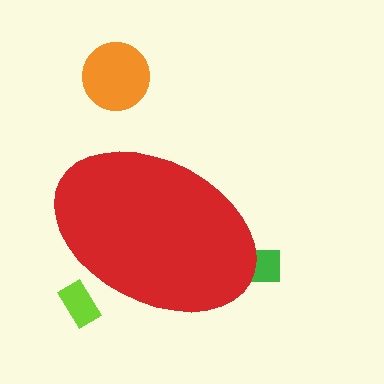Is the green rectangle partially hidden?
Yes, the green rectangle is partially hidden behind the red ellipse.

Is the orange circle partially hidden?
No, the orange circle is fully visible.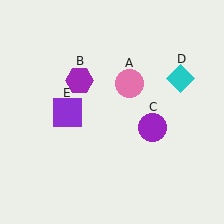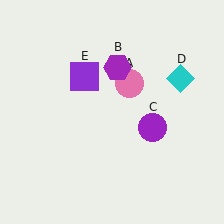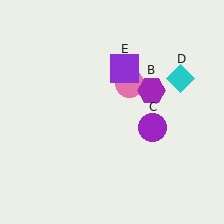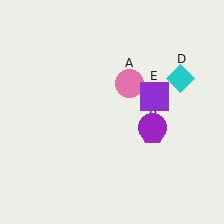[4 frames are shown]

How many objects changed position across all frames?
2 objects changed position: purple hexagon (object B), purple square (object E).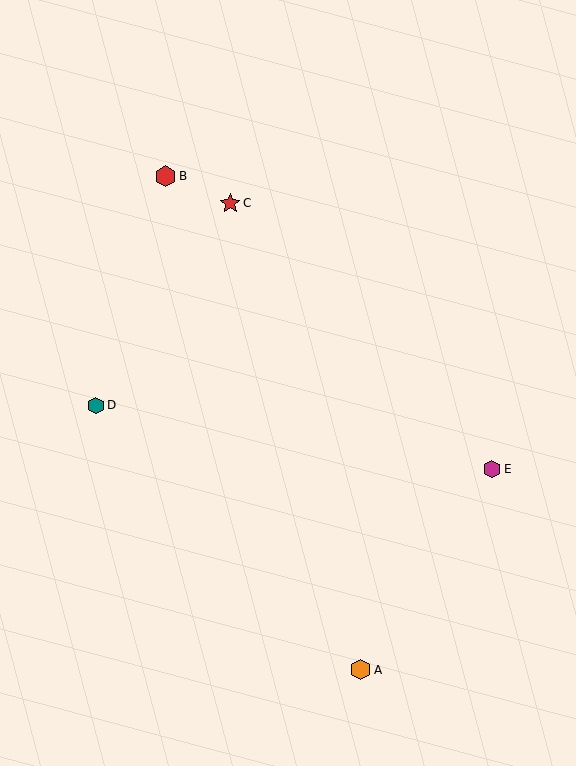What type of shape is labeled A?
Shape A is an orange hexagon.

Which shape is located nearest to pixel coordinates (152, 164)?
The red hexagon (labeled B) at (166, 176) is nearest to that location.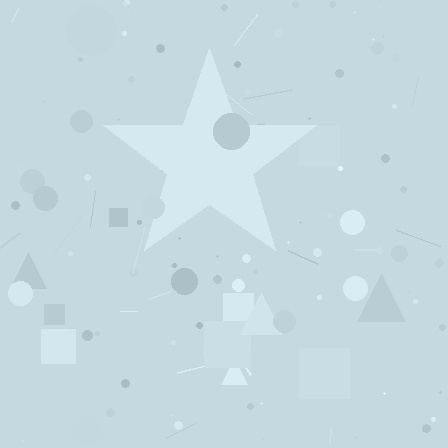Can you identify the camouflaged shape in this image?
The camouflaged shape is a star.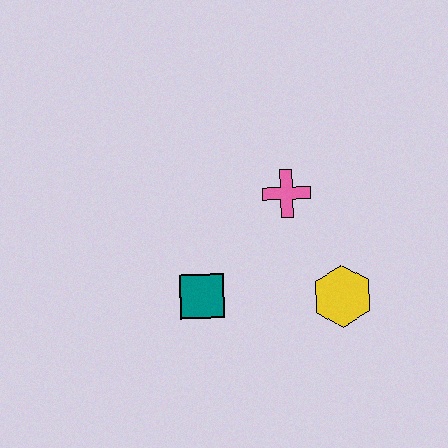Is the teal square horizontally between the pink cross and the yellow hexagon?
No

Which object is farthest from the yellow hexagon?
The teal square is farthest from the yellow hexagon.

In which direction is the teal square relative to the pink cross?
The teal square is below the pink cross.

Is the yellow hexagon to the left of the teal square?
No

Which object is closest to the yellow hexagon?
The pink cross is closest to the yellow hexagon.